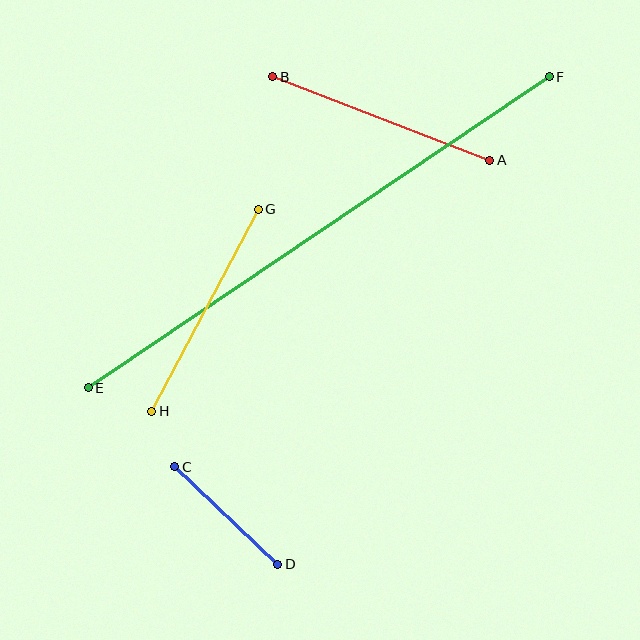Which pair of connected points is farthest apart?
Points E and F are farthest apart.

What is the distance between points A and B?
The distance is approximately 233 pixels.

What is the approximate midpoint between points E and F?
The midpoint is at approximately (319, 232) pixels.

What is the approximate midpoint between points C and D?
The midpoint is at approximately (226, 516) pixels.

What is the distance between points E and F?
The distance is approximately 556 pixels.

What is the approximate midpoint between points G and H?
The midpoint is at approximately (205, 310) pixels.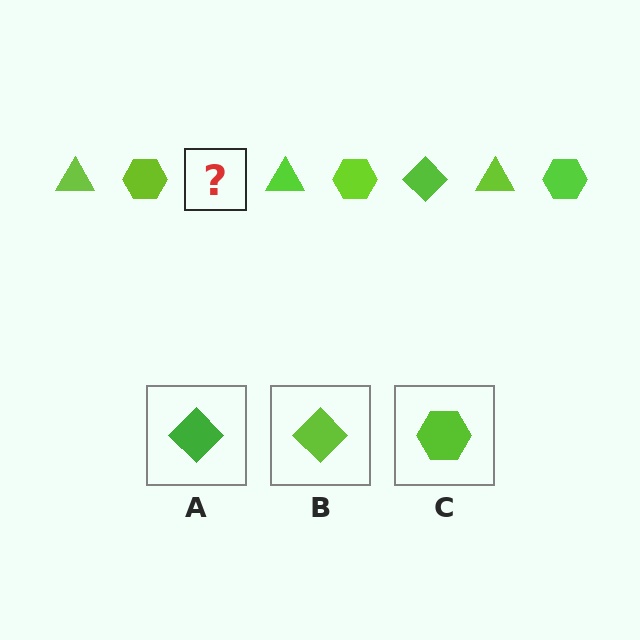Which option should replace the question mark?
Option B.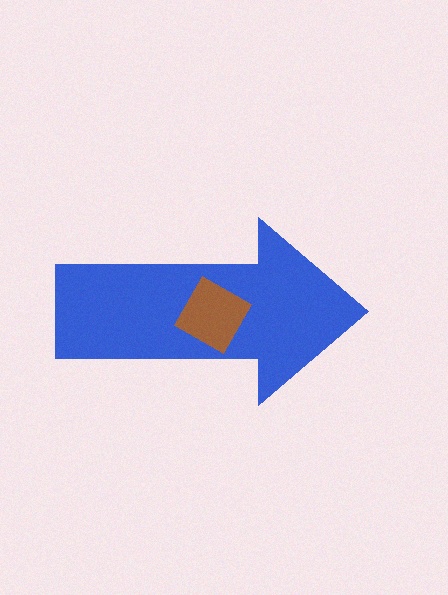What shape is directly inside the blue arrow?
The brown square.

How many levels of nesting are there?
2.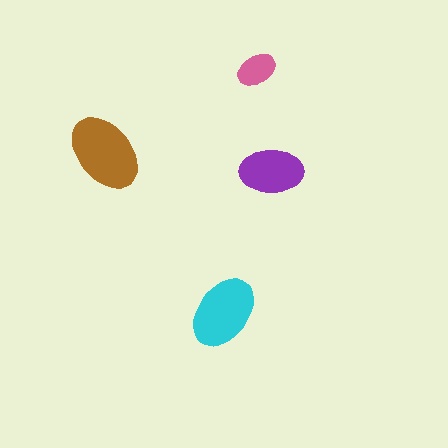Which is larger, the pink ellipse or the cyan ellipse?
The cyan one.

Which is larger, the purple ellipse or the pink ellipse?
The purple one.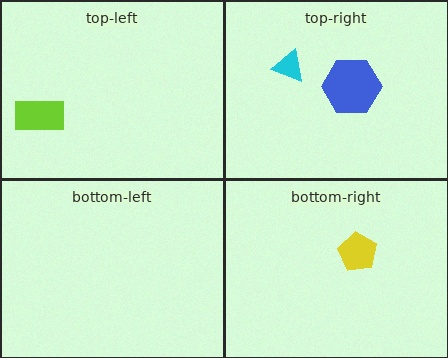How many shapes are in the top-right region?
2.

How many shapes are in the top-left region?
1.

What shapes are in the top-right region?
The blue hexagon, the cyan triangle.